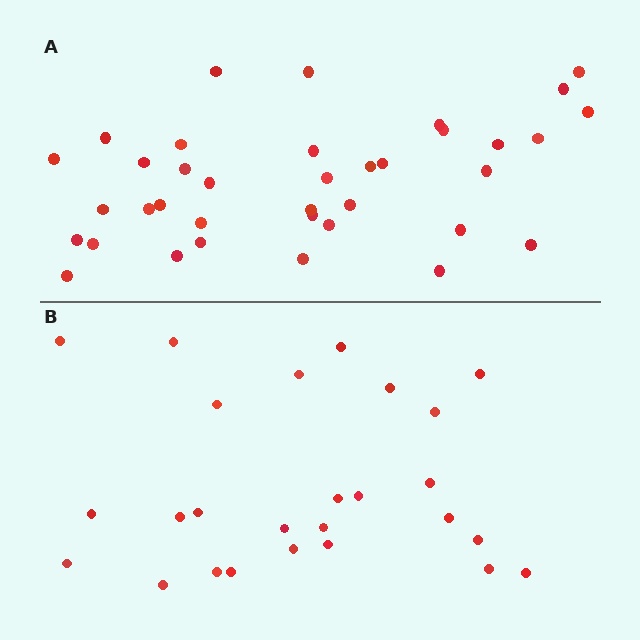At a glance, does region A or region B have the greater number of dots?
Region A (the top region) has more dots.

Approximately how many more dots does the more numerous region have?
Region A has roughly 12 or so more dots than region B.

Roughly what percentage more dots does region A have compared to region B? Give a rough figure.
About 40% more.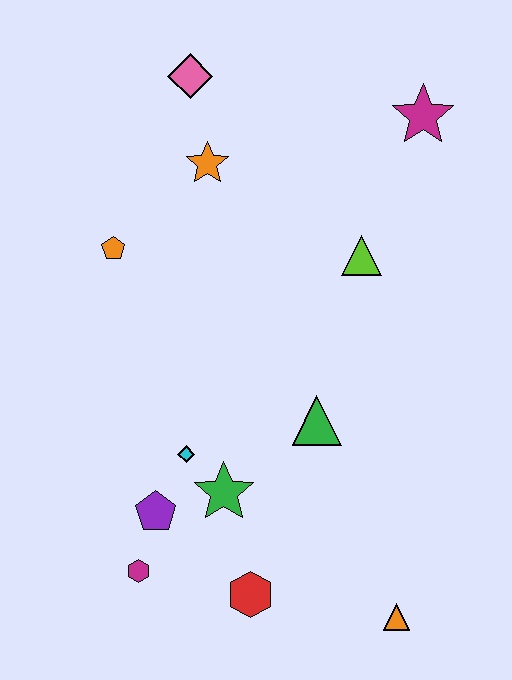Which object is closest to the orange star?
The pink diamond is closest to the orange star.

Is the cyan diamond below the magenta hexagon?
No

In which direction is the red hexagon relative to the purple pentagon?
The red hexagon is to the right of the purple pentagon.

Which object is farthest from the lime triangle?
The magenta hexagon is farthest from the lime triangle.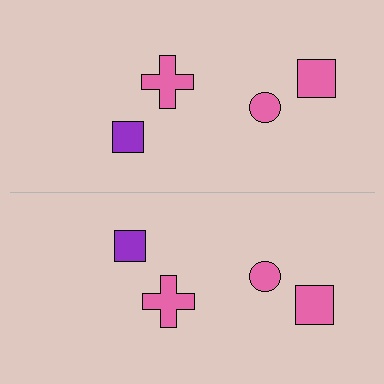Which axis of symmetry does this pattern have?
The pattern has a horizontal axis of symmetry running through the center of the image.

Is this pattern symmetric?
Yes, this pattern has bilateral (reflection) symmetry.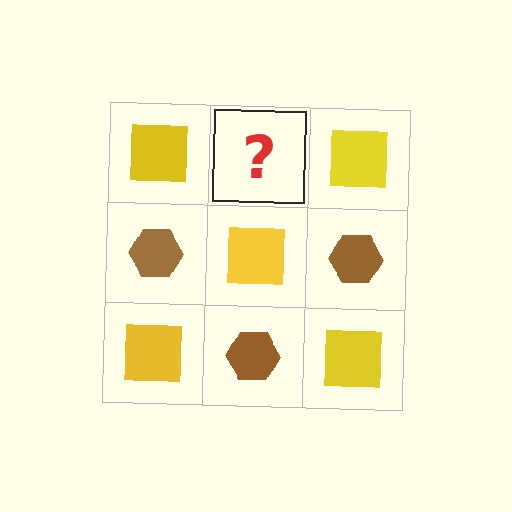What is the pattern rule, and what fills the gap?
The rule is that it alternates yellow square and brown hexagon in a checkerboard pattern. The gap should be filled with a brown hexagon.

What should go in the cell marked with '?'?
The missing cell should contain a brown hexagon.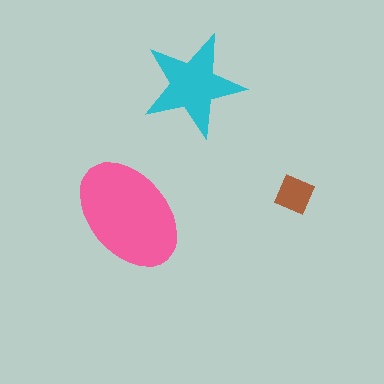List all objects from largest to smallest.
The pink ellipse, the cyan star, the brown diamond.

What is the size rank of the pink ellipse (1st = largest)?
1st.